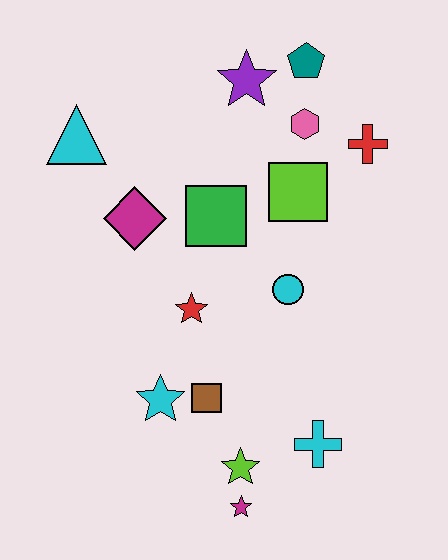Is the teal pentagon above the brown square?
Yes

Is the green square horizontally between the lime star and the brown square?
Yes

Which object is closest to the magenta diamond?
The green square is closest to the magenta diamond.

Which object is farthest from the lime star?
The teal pentagon is farthest from the lime star.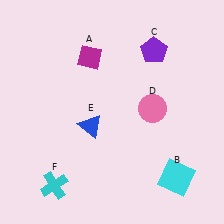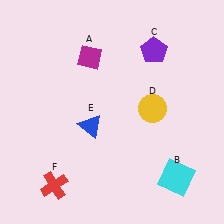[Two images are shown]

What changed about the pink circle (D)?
In Image 1, D is pink. In Image 2, it changed to yellow.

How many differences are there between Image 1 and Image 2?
There are 2 differences between the two images.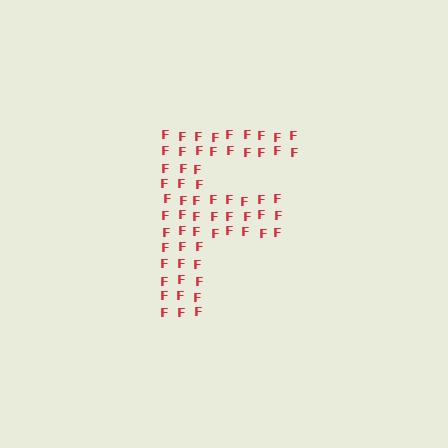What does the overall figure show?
The overall figure shows the letter F.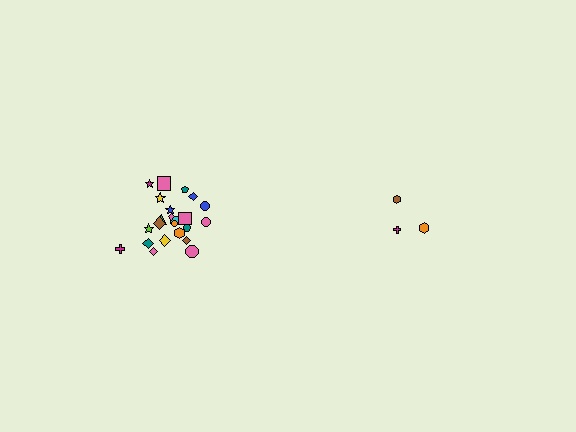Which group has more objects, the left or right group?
The left group.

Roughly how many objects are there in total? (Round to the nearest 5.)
Roughly 30 objects in total.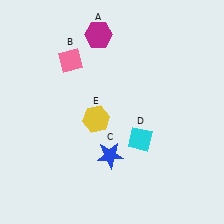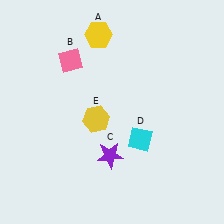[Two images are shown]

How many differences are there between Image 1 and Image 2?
There are 2 differences between the two images.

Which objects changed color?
A changed from magenta to yellow. C changed from blue to purple.